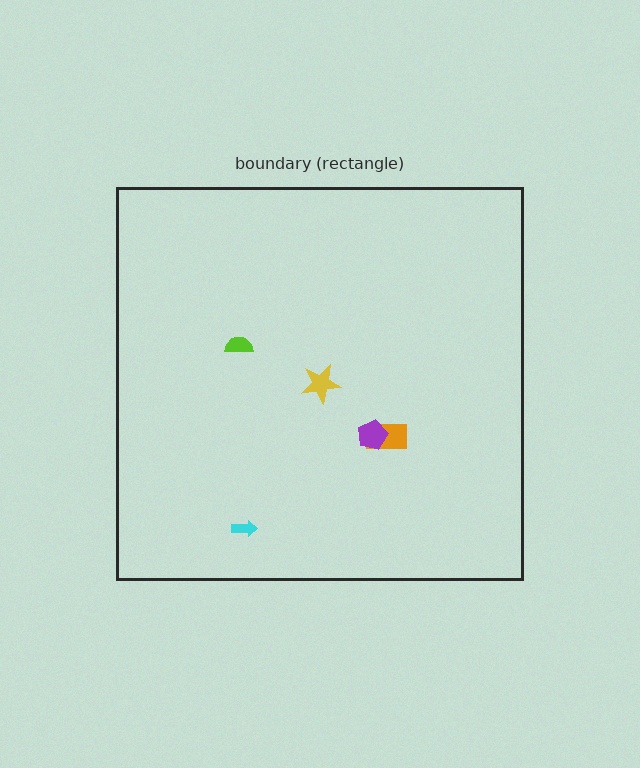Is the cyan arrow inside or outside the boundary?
Inside.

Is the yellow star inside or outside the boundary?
Inside.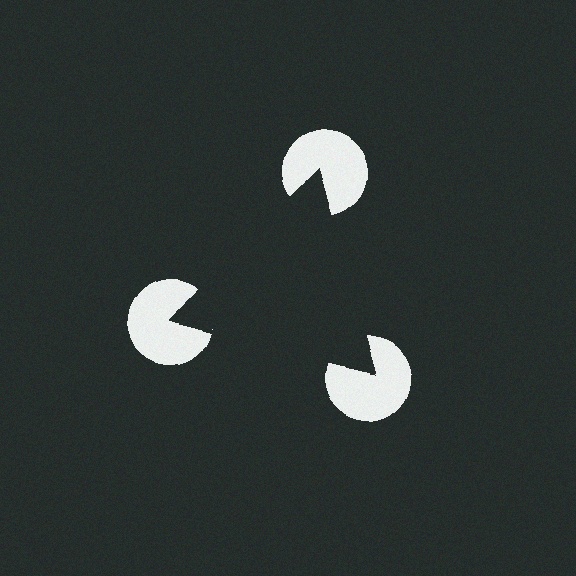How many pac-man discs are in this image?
There are 3 — one at each vertex of the illusory triangle.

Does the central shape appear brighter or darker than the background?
It typically appears slightly darker than the background, even though no actual brightness change is drawn.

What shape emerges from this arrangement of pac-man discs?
An illusory triangle — its edges are inferred from the aligned wedge cuts in the pac-man discs, not physically drawn.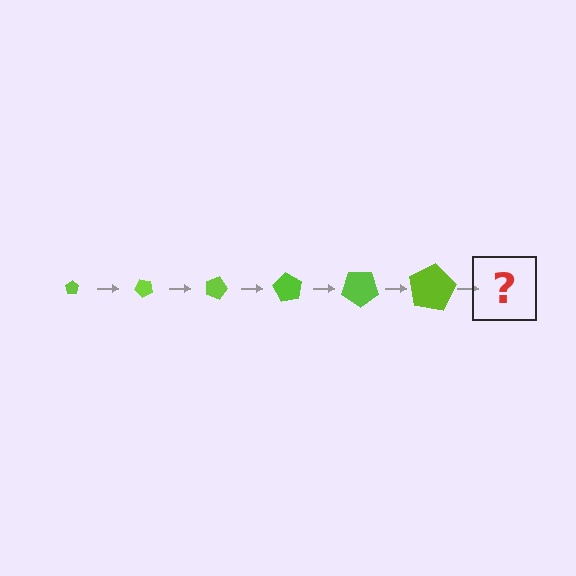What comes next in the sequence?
The next element should be a pentagon, larger than the previous one and rotated 270 degrees from the start.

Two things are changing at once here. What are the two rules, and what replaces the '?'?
The two rules are that the pentagon grows larger each step and it rotates 45 degrees each step. The '?' should be a pentagon, larger than the previous one and rotated 270 degrees from the start.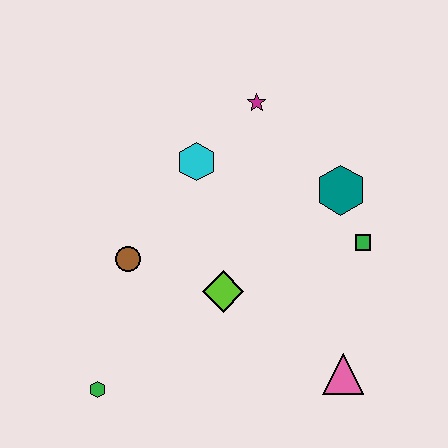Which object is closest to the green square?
The teal hexagon is closest to the green square.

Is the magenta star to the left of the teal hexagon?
Yes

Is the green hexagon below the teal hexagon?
Yes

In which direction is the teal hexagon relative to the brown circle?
The teal hexagon is to the right of the brown circle.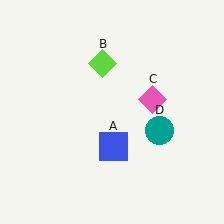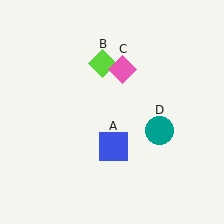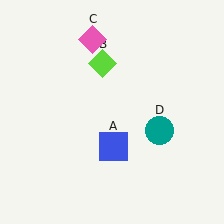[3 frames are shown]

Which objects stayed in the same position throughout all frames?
Blue square (object A) and lime diamond (object B) and teal circle (object D) remained stationary.